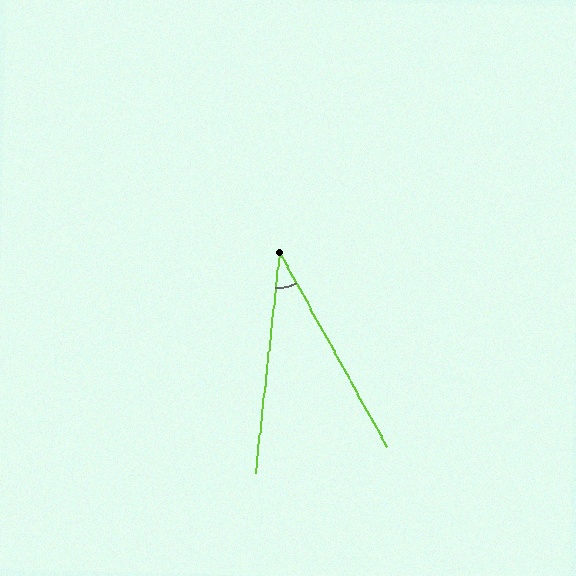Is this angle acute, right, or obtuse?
It is acute.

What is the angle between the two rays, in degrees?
Approximately 35 degrees.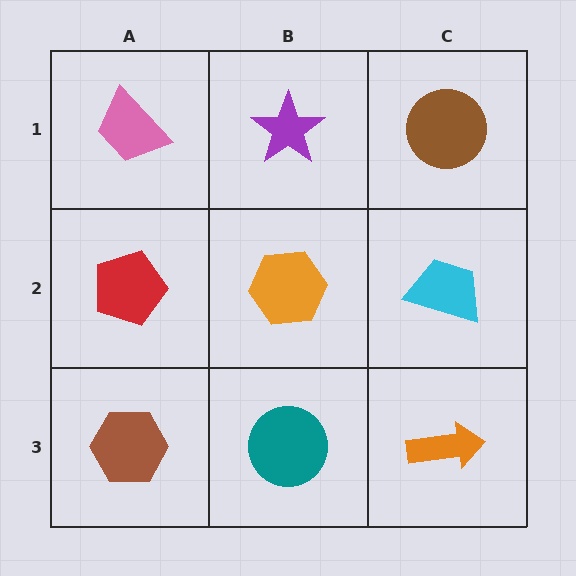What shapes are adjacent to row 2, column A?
A pink trapezoid (row 1, column A), a brown hexagon (row 3, column A), an orange hexagon (row 2, column B).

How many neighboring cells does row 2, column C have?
3.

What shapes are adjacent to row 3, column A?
A red pentagon (row 2, column A), a teal circle (row 3, column B).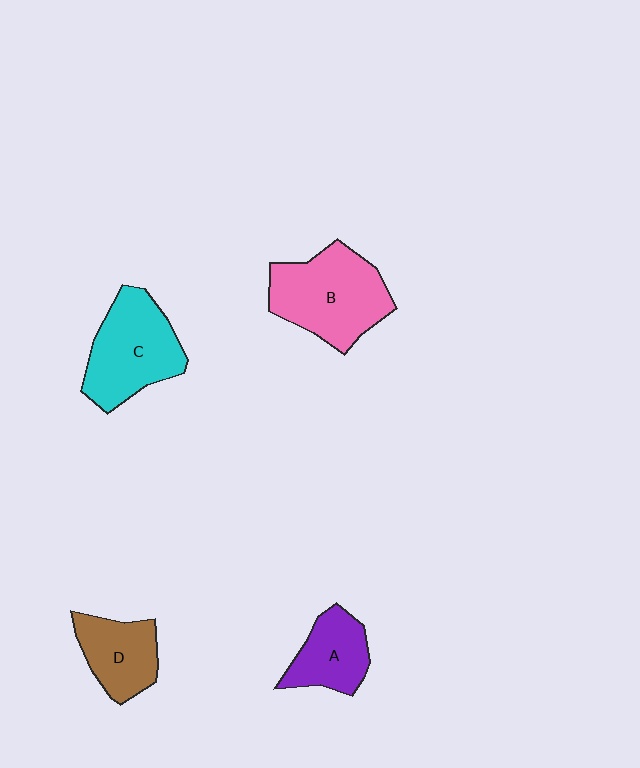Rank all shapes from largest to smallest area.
From largest to smallest: B (pink), C (cyan), D (brown), A (purple).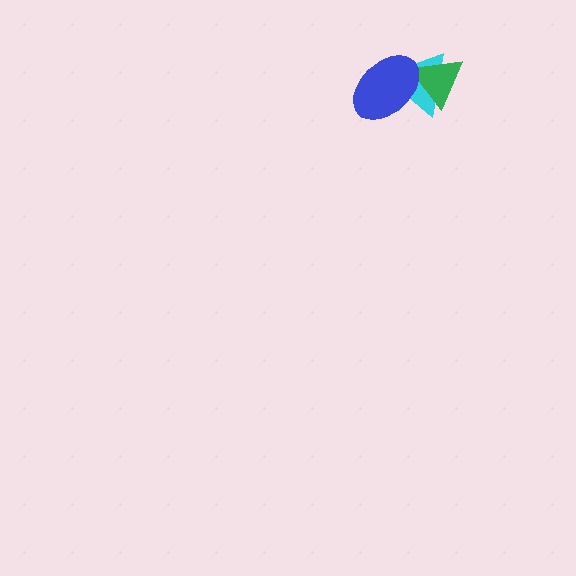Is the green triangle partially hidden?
Yes, it is partially covered by another shape.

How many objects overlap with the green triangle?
2 objects overlap with the green triangle.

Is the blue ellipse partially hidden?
No, no other shape covers it.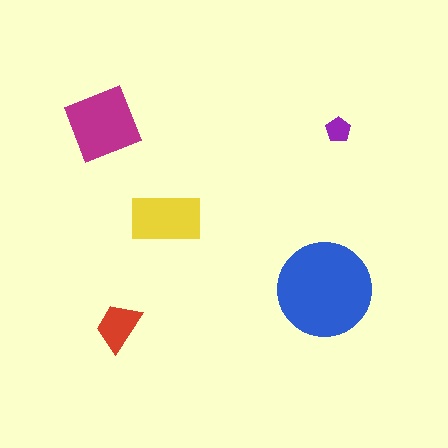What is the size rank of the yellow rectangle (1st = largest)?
3rd.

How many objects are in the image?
There are 5 objects in the image.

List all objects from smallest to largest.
The purple pentagon, the red trapezoid, the yellow rectangle, the magenta square, the blue circle.